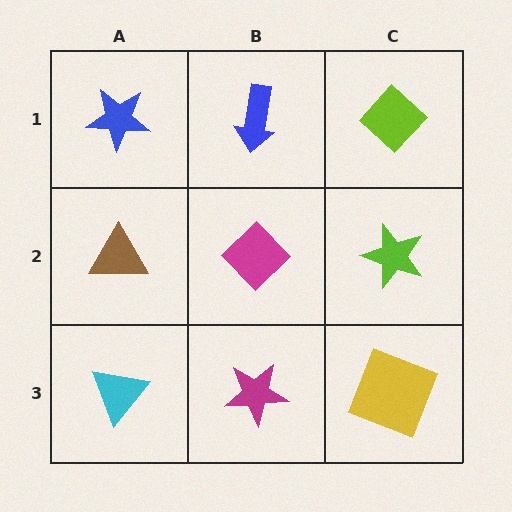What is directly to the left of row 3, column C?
A magenta star.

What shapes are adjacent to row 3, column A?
A brown triangle (row 2, column A), a magenta star (row 3, column B).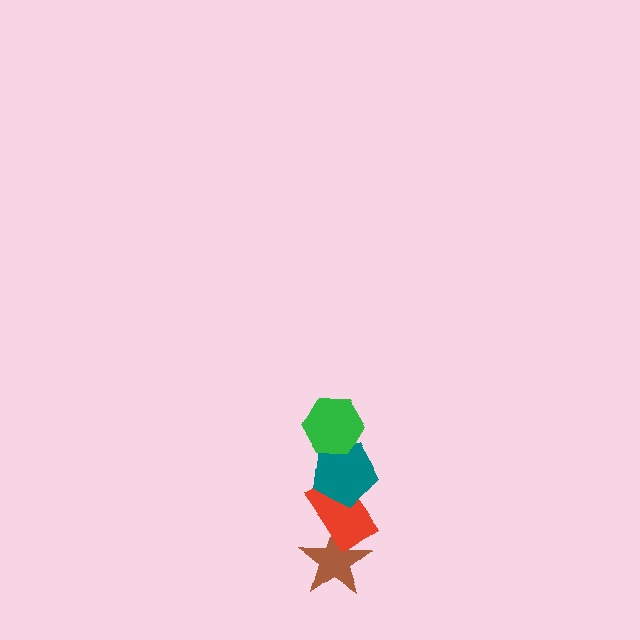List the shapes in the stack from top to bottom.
From top to bottom: the green hexagon, the teal pentagon, the red rectangle, the brown star.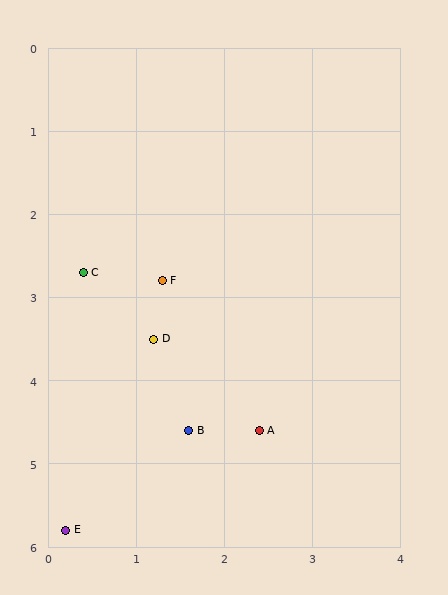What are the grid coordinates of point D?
Point D is at approximately (1.2, 3.5).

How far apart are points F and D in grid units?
Points F and D are about 0.7 grid units apart.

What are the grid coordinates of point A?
Point A is at approximately (2.4, 4.6).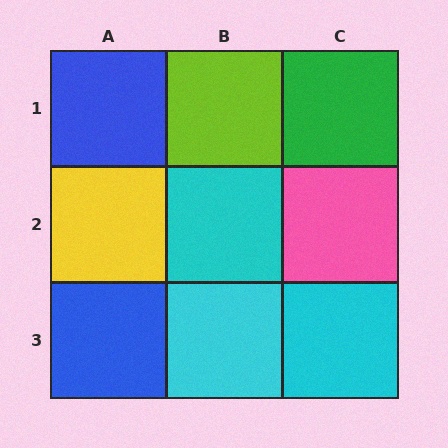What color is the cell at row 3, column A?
Blue.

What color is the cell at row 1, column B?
Lime.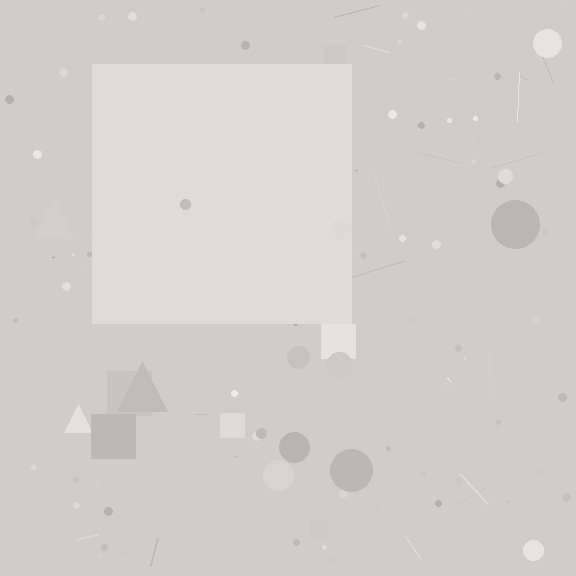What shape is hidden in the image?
A square is hidden in the image.